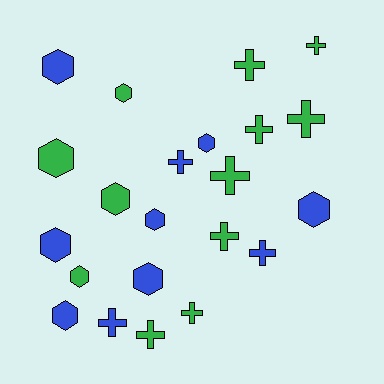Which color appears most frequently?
Green, with 12 objects.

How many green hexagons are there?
There are 4 green hexagons.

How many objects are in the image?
There are 22 objects.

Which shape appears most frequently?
Hexagon, with 11 objects.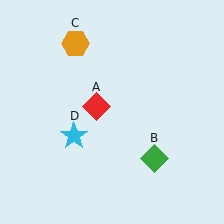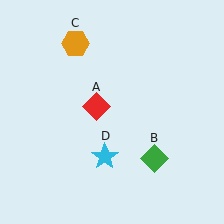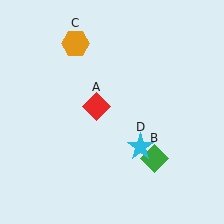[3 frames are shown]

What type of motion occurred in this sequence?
The cyan star (object D) rotated counterclockwise around the center of the scene.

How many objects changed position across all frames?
1 object changed position: cyan star (object D).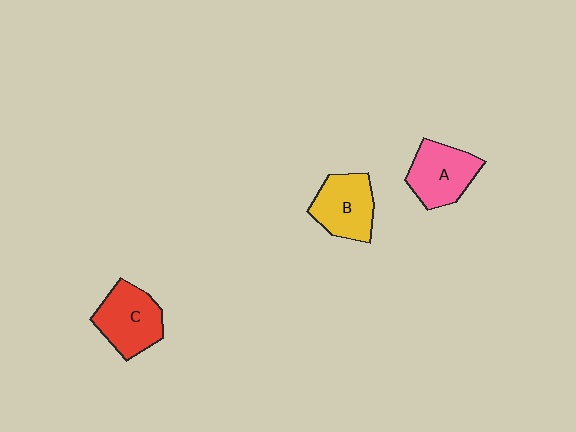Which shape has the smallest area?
Shape B (yellow).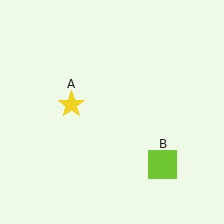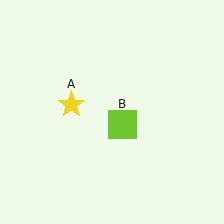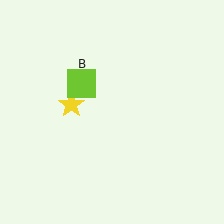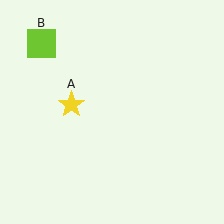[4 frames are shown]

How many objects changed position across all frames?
1 object changed position: lime square (object B).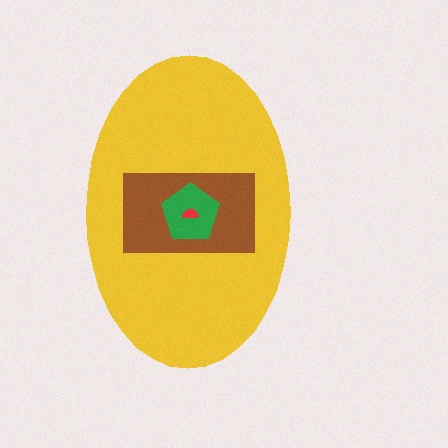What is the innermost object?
The red semicircle.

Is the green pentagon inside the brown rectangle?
Yes.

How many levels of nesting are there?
4.